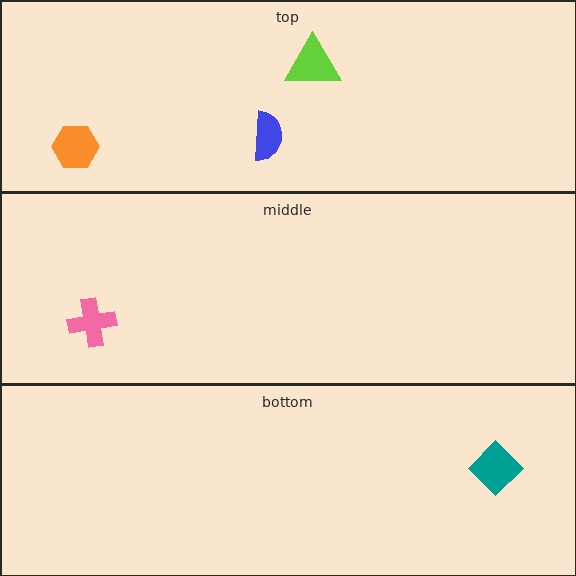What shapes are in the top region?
The lime triangle, the orange hexagon, the blue semicircle.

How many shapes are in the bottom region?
1.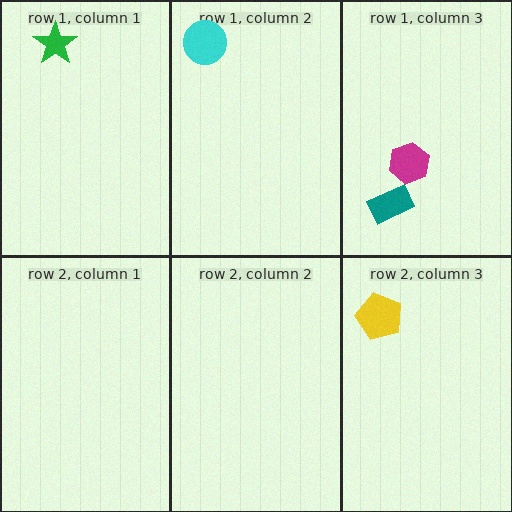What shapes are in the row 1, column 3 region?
The teal rectangle, the magenta hexagon.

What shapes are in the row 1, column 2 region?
The cyan circle.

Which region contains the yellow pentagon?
The row 2, column 3 region.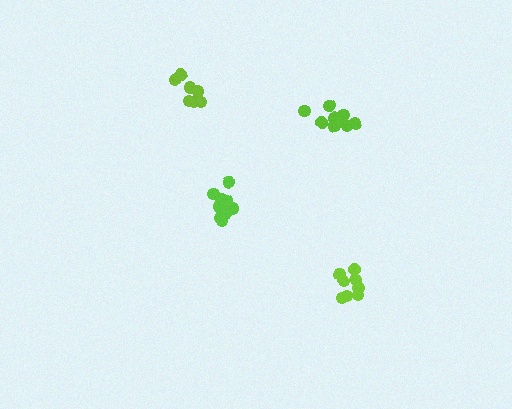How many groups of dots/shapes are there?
There are 4 groups.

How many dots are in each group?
Group 1: 8 dots, Group 2: 7 dots, Group 3: 10 dots, Group 4: 11 dots (36 total).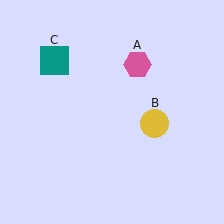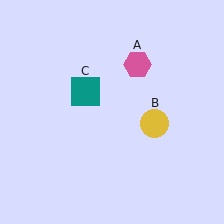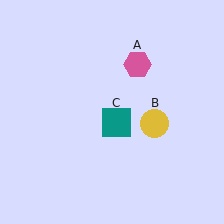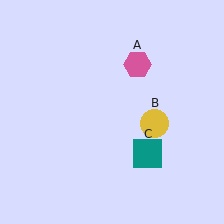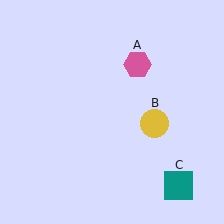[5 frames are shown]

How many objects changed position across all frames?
1 object changed position: teal square (object C).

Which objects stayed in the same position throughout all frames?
Pink hexagon (object A) and yellow circle (object B) remained stationary.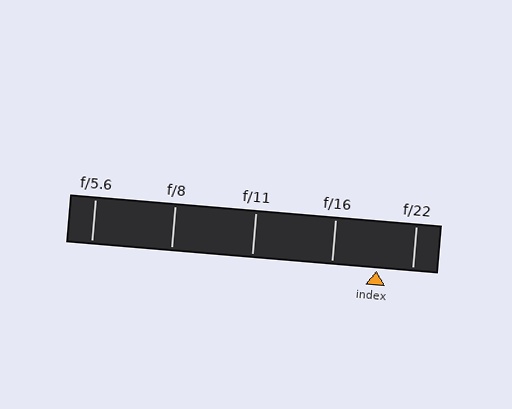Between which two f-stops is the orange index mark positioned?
The index mark is between f/16 and f/22.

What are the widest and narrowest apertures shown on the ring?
The widest aperture shown is f/5.6 and the narrowest is f/22.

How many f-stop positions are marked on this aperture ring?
There are 5 f-stop positions marked.